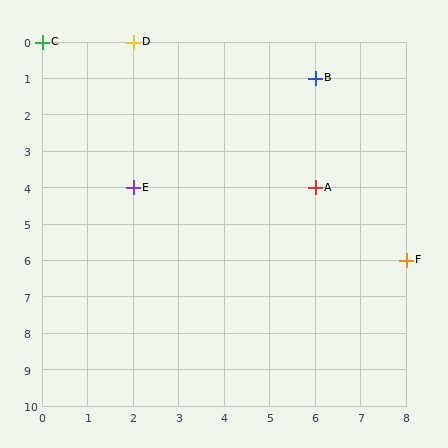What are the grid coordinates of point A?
Point A is at grid coordinates (6, 4).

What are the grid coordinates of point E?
Point E is at grid coordinates (2, 4).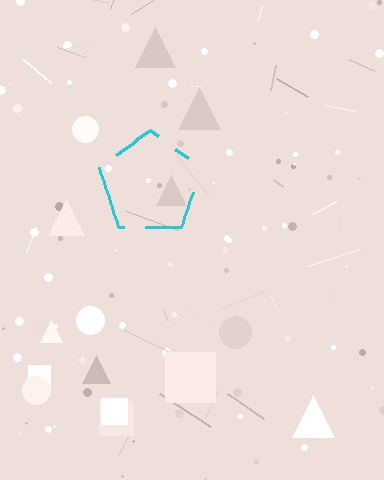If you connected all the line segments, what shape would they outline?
They would outline a pentagon.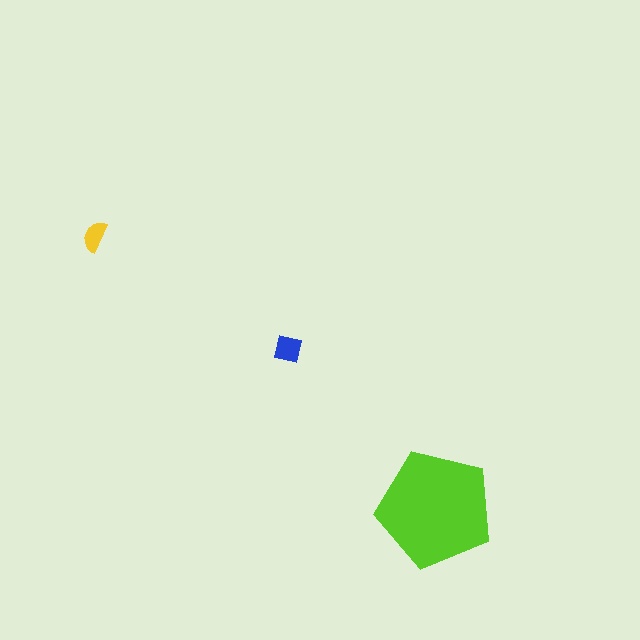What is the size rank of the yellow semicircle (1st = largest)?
3rd.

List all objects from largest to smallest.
The lime pentagon, the blue square, the yellow semicircle.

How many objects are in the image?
There are 3 objects in the image.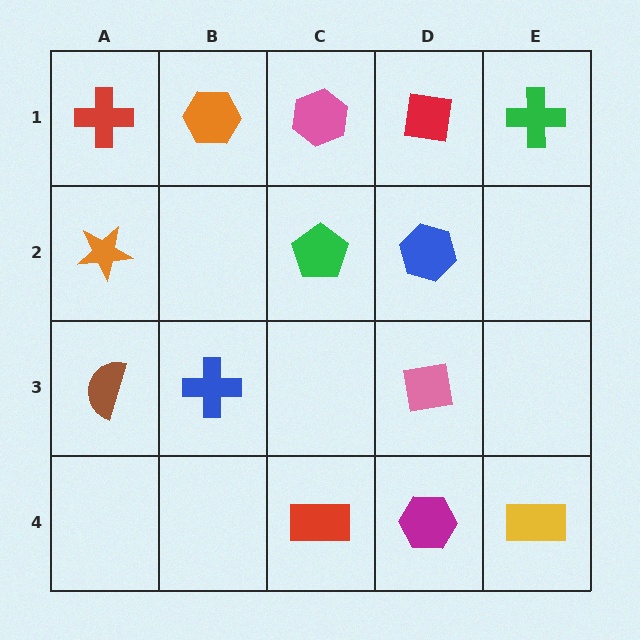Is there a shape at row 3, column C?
No, that cell is empty.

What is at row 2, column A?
An orange star.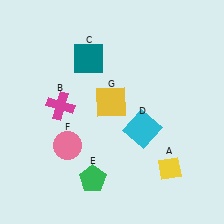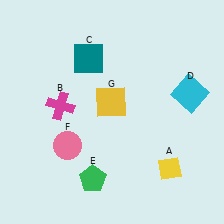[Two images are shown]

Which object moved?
The cyan square (D) moved right.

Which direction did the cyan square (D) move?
The cyan square (D) moved right.